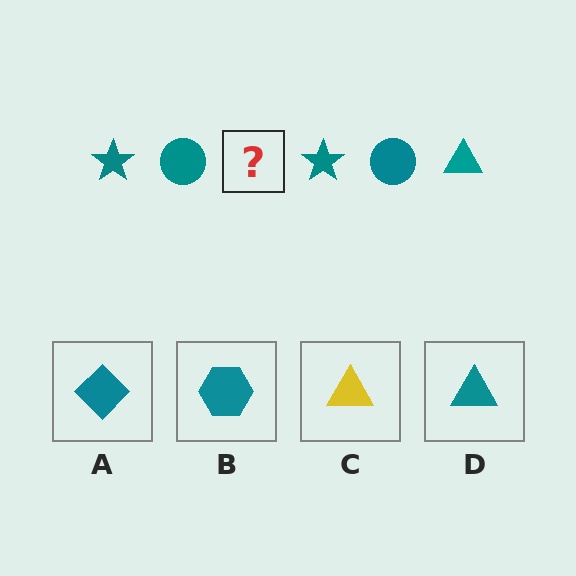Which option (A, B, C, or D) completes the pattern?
D.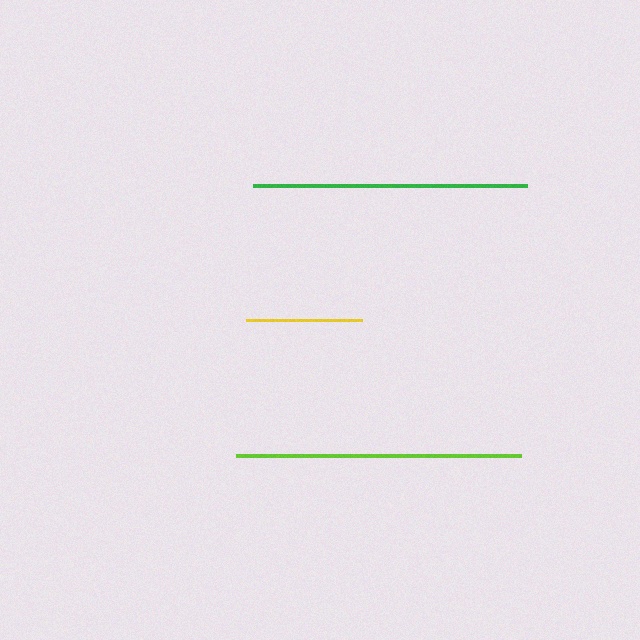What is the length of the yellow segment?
The yellow segment is approximately 115 pixels long.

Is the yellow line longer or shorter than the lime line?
The lime line is longer than the yellow line.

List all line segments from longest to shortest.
From longest to shortest: lime, green, yellow.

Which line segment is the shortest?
The yellow line is the shortest at approximately 115 pixels.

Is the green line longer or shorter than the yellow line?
The green line is longer than the yellow line.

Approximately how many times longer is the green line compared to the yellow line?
The green line is approximately 2.4 times the length of the yellow line.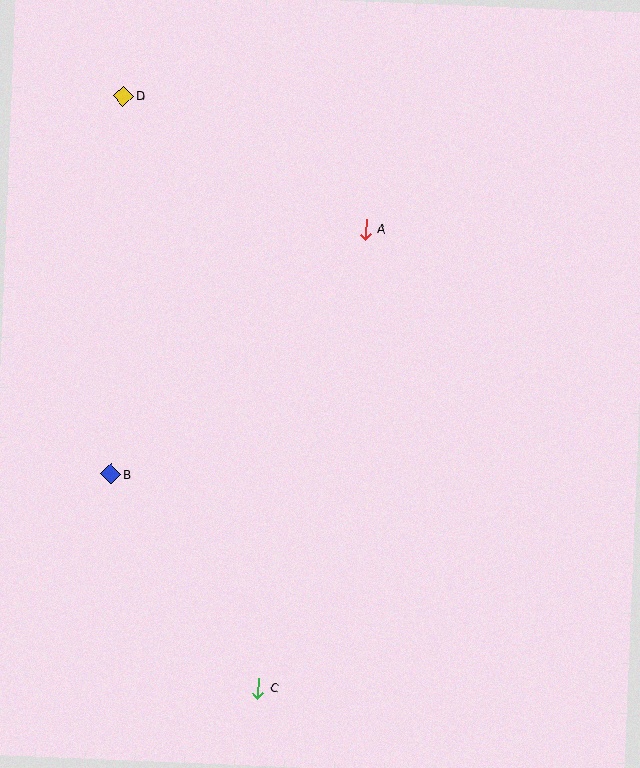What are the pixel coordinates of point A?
Point A is at (366, 229).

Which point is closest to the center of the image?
Point A at (366, 229) is closest to the center.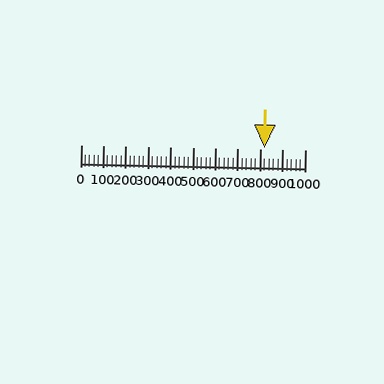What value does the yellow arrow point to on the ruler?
The yellow arrow points to approximately 817.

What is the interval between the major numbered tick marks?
The major tick marks are spaced 100 units apart.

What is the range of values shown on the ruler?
The ruler shows values from 0 to 1000.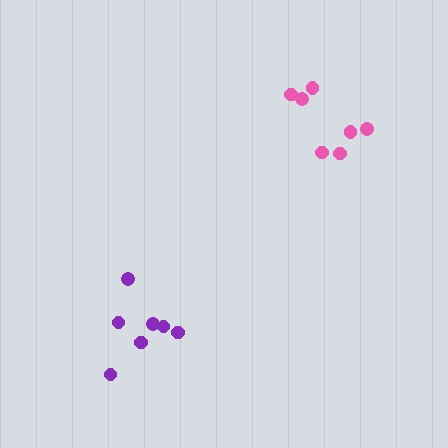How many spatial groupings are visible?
There are 2 spatial groupings.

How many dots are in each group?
Group 1: 7 dots, Group 2: 7 dots (14 total).